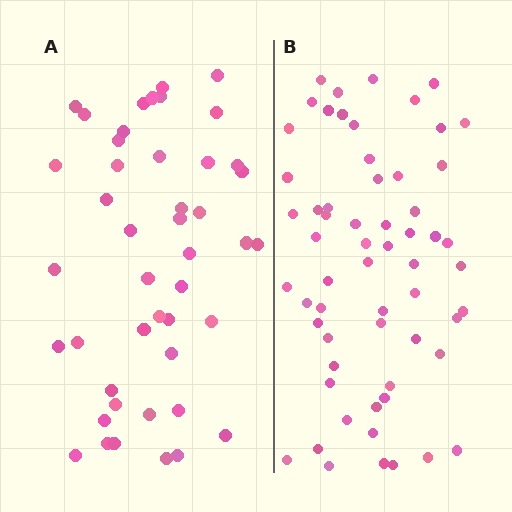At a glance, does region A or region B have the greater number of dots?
Region B (the right region) has more dots.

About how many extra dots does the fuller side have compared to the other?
Region B has approximately 15 more dots than region A.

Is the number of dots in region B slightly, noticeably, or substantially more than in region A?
Region B has noticeably more, but not dramatically so. The ratio is roughly 1.3 to 1.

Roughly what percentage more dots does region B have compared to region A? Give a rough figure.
About 35% more.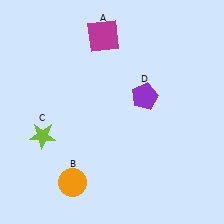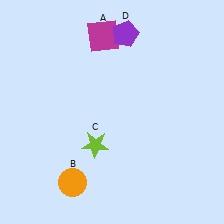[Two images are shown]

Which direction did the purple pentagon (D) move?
The purple pentagon (D) moved up.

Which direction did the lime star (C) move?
The lime star (C) moved right.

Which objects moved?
The objects that moved are: the lime star (C), the purple pentagon (D).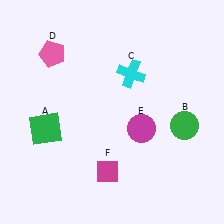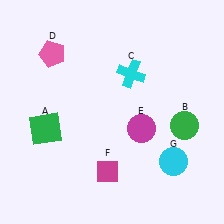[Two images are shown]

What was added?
A cyan circle (G) was added in Image 2.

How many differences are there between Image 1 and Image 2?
There is 1 difference between the two images.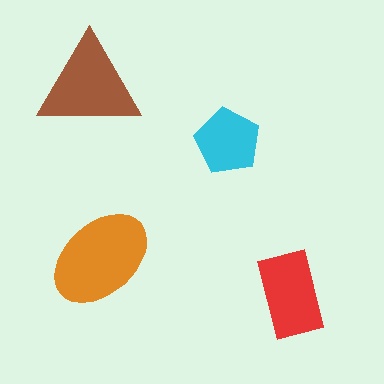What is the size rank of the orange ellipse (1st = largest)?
1st.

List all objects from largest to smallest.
The orange ellipse, the brown triangle, the red rectangle, the cyan pentagon.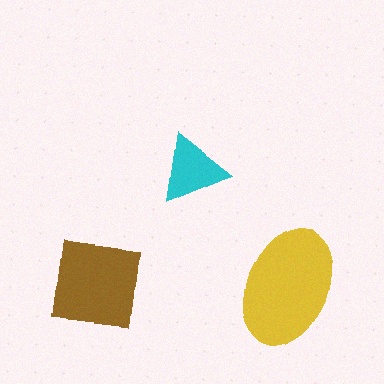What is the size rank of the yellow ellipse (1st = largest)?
1st.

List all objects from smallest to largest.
The cyan triangle, the brown square, the yellow ellipse.